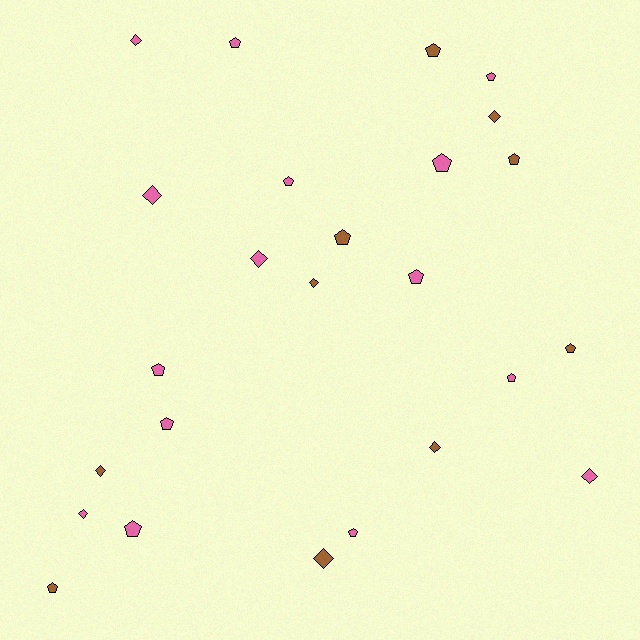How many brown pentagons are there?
There are 5 brown pentagons.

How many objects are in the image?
There are 25 objects.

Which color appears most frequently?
Pink, with 15 objects.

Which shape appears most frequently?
Pentagon, with 15 objects.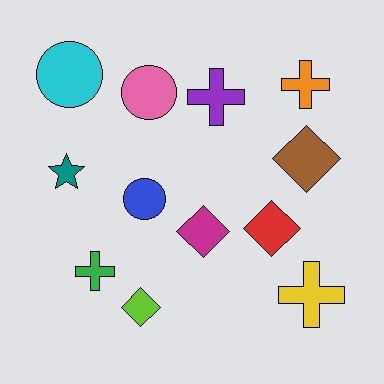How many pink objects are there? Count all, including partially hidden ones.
There is 1 pink object.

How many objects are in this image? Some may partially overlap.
There are 12 objects.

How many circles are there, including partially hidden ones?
There are 3 circles.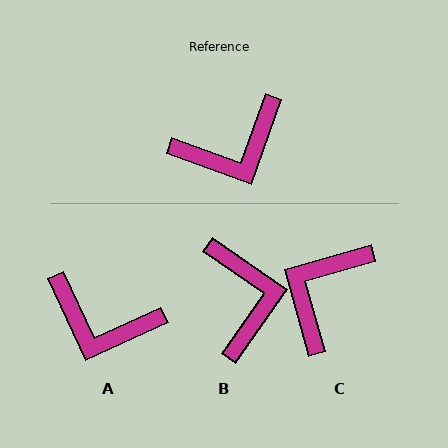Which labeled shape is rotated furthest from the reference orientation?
C, about 144 degrees away.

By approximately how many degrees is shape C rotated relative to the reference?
Approximately 144 degrees clockwise.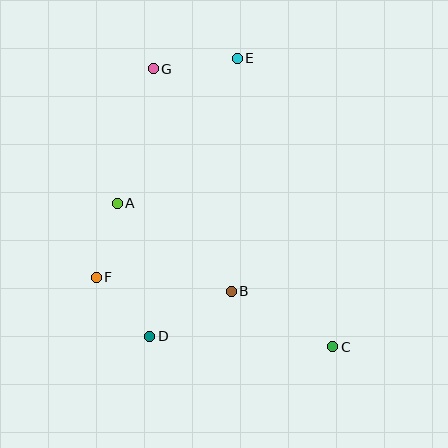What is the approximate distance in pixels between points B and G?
The distance between B and G is approximately 236 pixels.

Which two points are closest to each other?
Points A and F are closest to each other.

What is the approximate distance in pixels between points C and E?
The distance between C and E is approximately 304 pixels.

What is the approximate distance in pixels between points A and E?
The distance between A and E is approximately 188 pixels.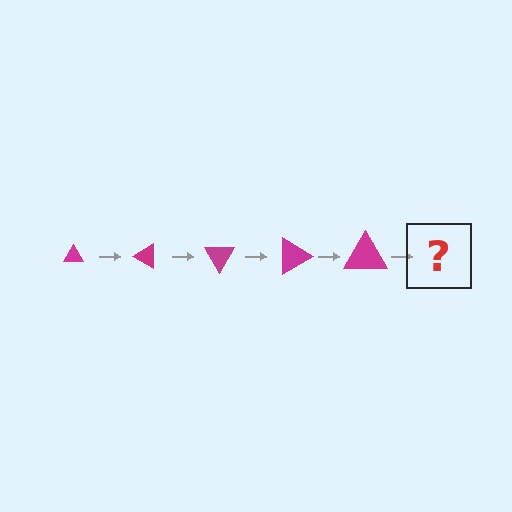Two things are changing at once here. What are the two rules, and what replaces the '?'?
The two rules are that the triangle grows larger each step and it rotates 30 degrees each step. The '?' should be a triangle, larger than the previous one and rotated 150 degrees from the start.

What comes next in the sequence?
The next element should be a triangle, larger than the previous one and rotated 150 degrees from the start.